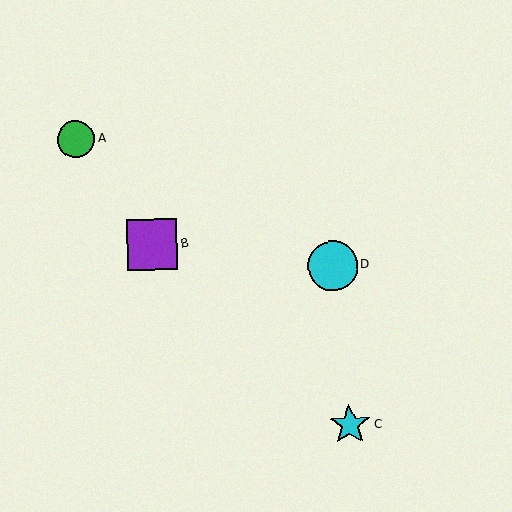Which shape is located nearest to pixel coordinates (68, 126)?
The green circle (labeled A) at (76, 139) is nearest to that location.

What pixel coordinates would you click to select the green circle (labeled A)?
Click at (76, 139) to select the green circle A.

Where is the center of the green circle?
The center of the green circle is at (76, 139).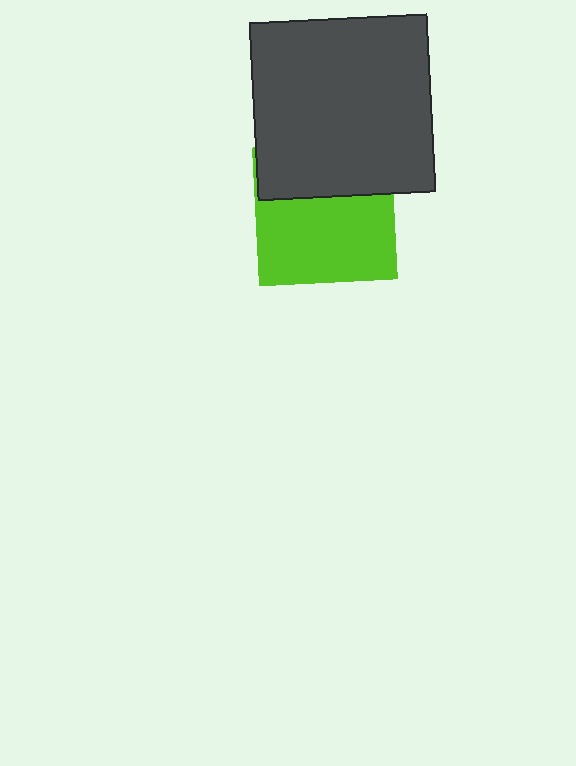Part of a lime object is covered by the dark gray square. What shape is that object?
It is a square.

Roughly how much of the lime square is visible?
About half of it is visible (roughly 63%).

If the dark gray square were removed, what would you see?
You would see the complete lime square.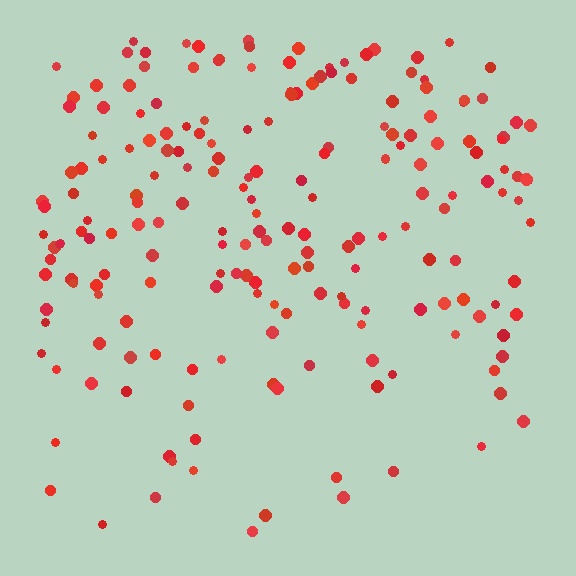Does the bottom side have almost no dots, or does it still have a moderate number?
Still a moderate number, just noticeably fewer than the top.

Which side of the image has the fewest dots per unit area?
The bottom.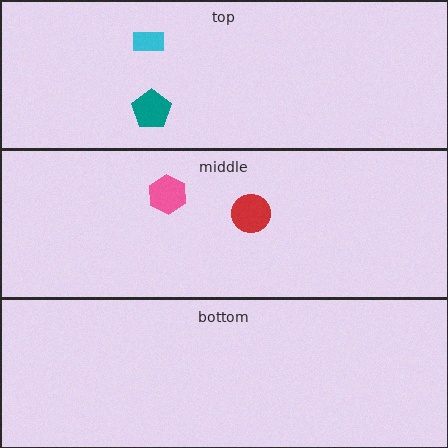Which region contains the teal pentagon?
The top region.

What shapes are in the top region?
The teal pentagon, the cyan rectangle.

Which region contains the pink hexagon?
The middle region.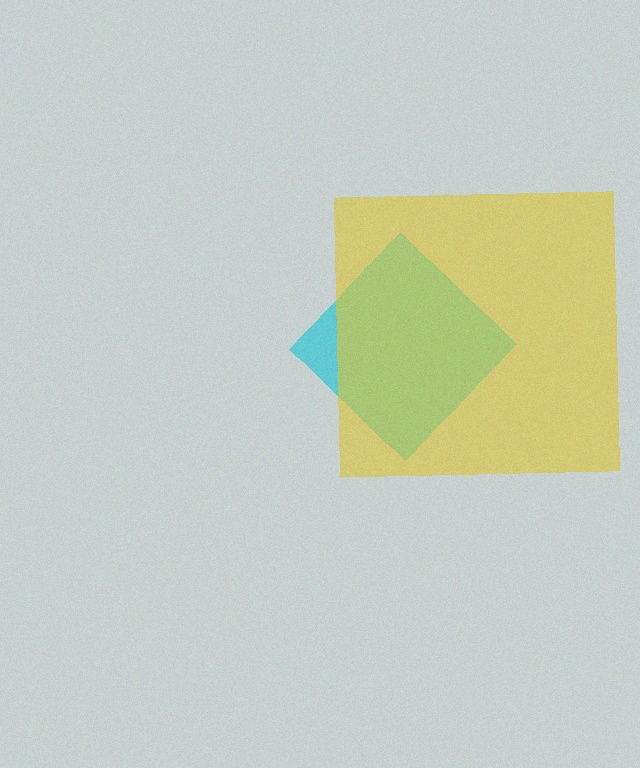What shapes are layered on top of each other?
The layered shapes are: a cyan diamond, a yellow square.